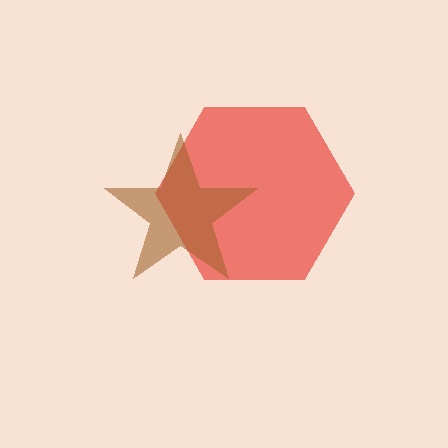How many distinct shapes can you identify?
There are 2 distinct shapes: a red hexagon, a brown star.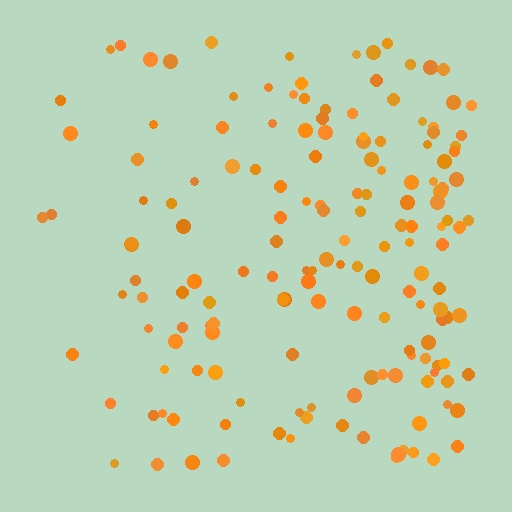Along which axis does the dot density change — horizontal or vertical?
Horizontal.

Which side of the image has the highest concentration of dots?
The right.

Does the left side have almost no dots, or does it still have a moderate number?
Still a moderate number, just noticeably fewer than the right.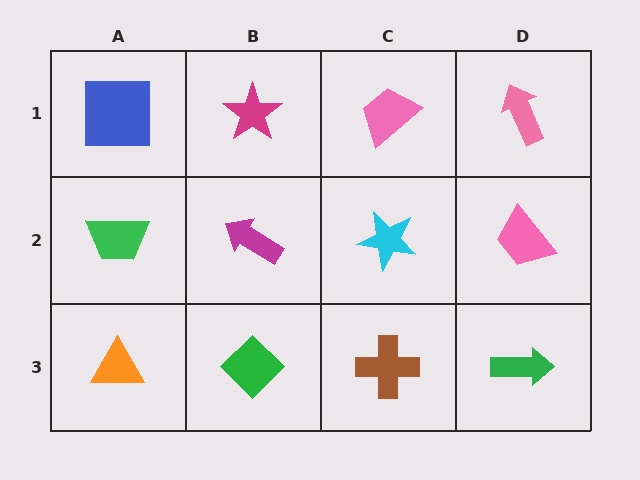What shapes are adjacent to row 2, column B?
A magenta star (row 1, column B), a green diamond (row 3, column B), a green trapezoid (row 2, column A), a cyan star (row 2, column C).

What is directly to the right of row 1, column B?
A pink trapezoid.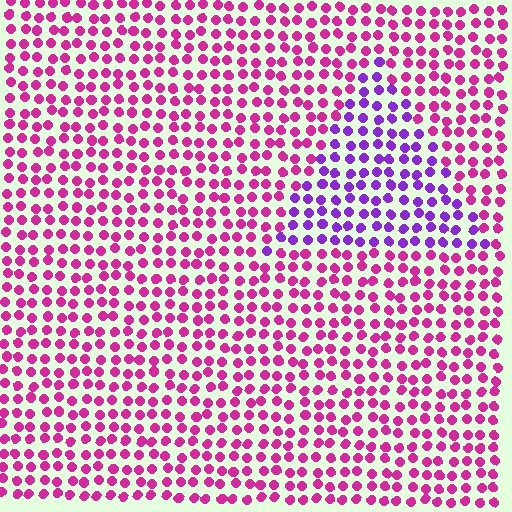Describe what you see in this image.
The image is filled with small magenta elements in a uniform arrangement. A triangle-shaped region is visible where the elements are tinted to a slightly different hue, forming a subtle color boundary.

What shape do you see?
I see a triangle.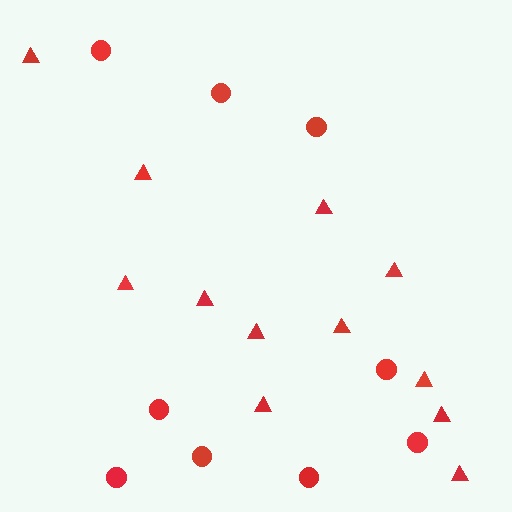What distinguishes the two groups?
There are 2 groups: one group of triangles (12) and one group of circles (9).